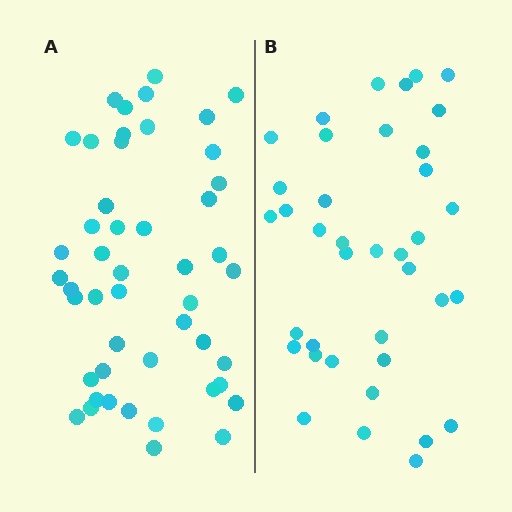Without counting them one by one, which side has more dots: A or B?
Region A (the left region) has more dots.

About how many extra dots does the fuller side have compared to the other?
Region A has roughly 10 or so more dots than region B.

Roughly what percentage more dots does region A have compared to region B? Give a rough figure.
About 25% more.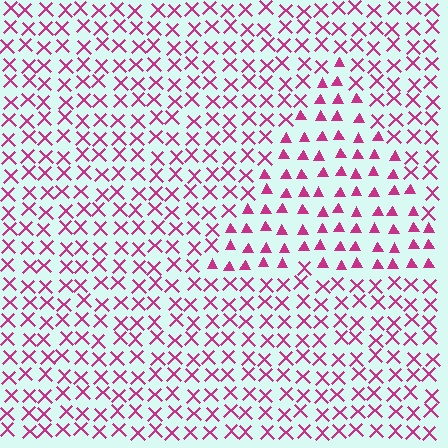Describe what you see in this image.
The image is filled with small magenta elements arranged in a uniform grid. A triangle-shaped region contains triangles, while the surrounding area contains X marks. The boundary is defined purely by the change in element shape.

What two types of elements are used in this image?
The image uses triangles inside the triangle region and X marks outside it.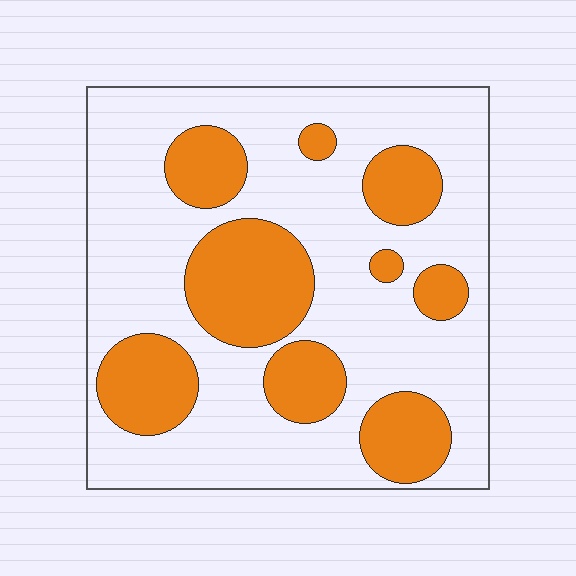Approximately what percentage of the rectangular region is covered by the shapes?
Approximately 30%.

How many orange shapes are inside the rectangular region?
9.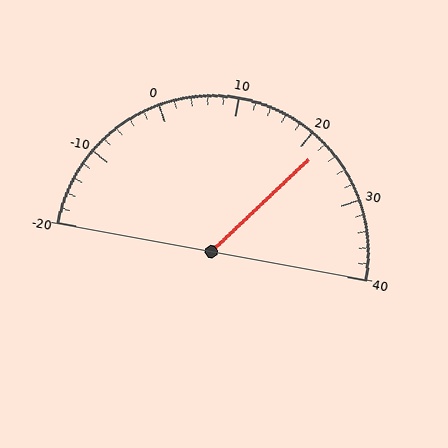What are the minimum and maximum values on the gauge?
The gauge ranges from -20 to 40.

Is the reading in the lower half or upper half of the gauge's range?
The reading is in the upper half of the range (-20 to 40).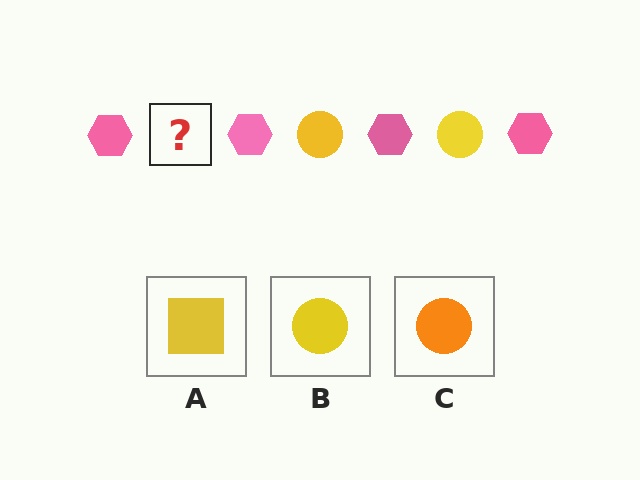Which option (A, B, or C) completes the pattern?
B.